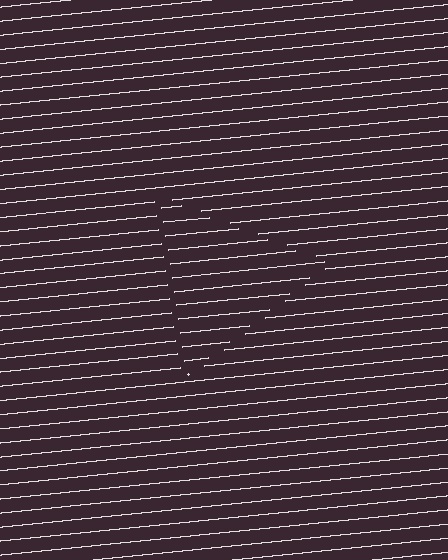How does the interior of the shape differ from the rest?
The interior of the shape contains the same grating, shifted by half a period — the contour is defined by the phase discontinuity where line-ends from the inner and outer gratings abut.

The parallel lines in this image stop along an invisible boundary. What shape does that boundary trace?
An illusory triangle. The interior of the shape contains the same grating, shifted by half a period — the contour is defined by the phase discontinuity where line-ends from the inner and outer gratings abut.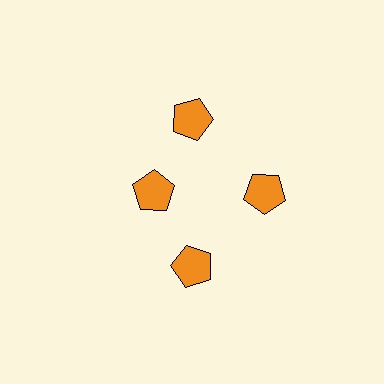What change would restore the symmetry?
The symmetry would be restored by moving it outward, back onto the ring so that all 4 pentagons sit at equal angles and equal distance from the center.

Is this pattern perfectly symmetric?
No. The 4 orange pentagons are arranged in a ring, but one element near the 9 o'clock position is pulled inward toward the center, breaking the 4-fold rotational symmetry.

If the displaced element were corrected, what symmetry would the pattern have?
It would have 4-fold rotational symmetry — the pattern would map onto itself every 90 degrees.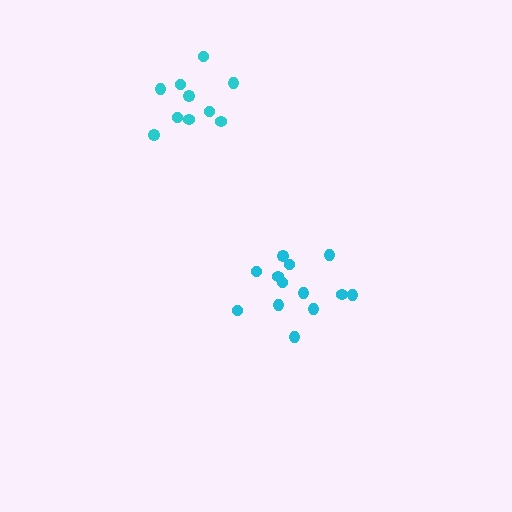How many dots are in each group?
Group 1: 10 dots, Group 2: 13 dots (23 total).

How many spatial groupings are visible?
There are 2 spatial groupings.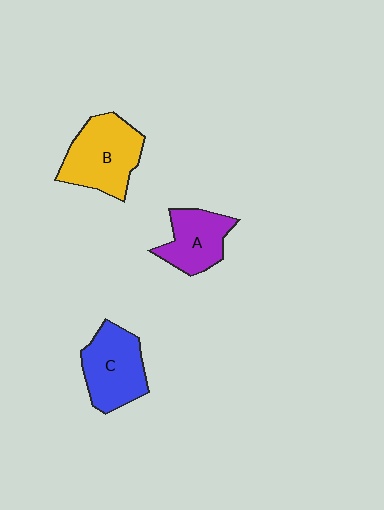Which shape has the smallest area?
Shape A (purple).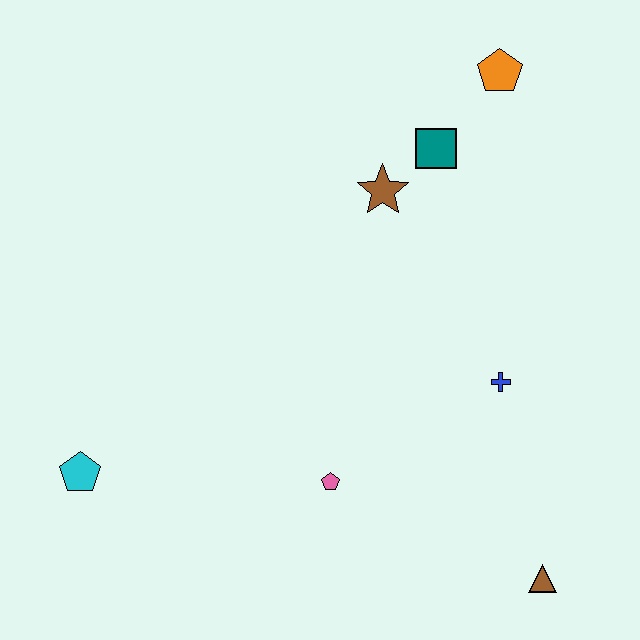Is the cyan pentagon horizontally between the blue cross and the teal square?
No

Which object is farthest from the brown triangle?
The orange pentagon is farthest from the brown triangle.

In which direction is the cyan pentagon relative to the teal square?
The cyan pentagon is to the left of the teal square.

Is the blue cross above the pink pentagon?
Yes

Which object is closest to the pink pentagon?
The blue cross is closest to the pink pentagon.